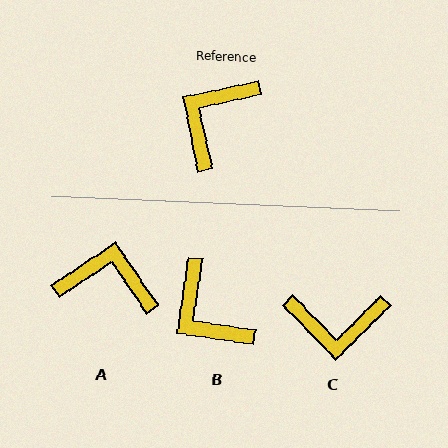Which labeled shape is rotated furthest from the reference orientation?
C, about 123 degrees away.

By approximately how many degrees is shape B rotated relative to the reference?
Approximately 70 degrees counter-clockwise.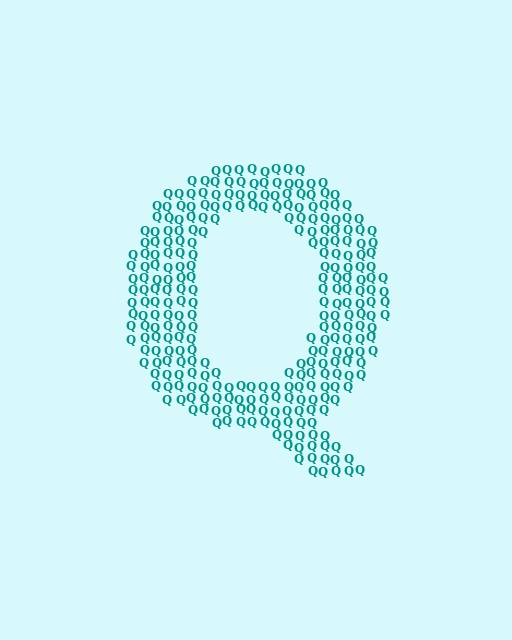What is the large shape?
The large shape is the letter Q.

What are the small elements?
The small elements are letter Q's.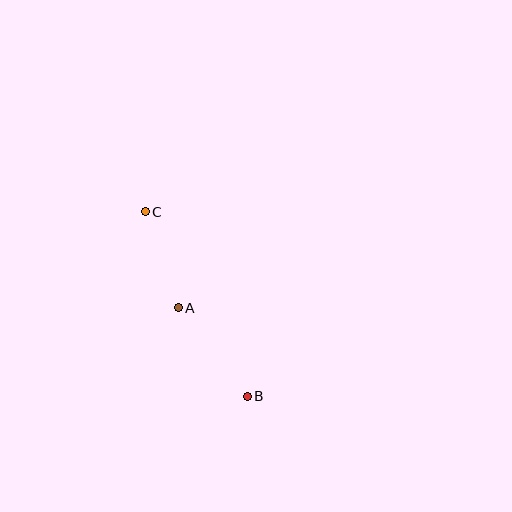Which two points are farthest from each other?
Points B and C are farthest from each other.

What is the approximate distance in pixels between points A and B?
The distance between A and B is approximately 112 pixels.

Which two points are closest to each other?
Points A and C are closest to each other.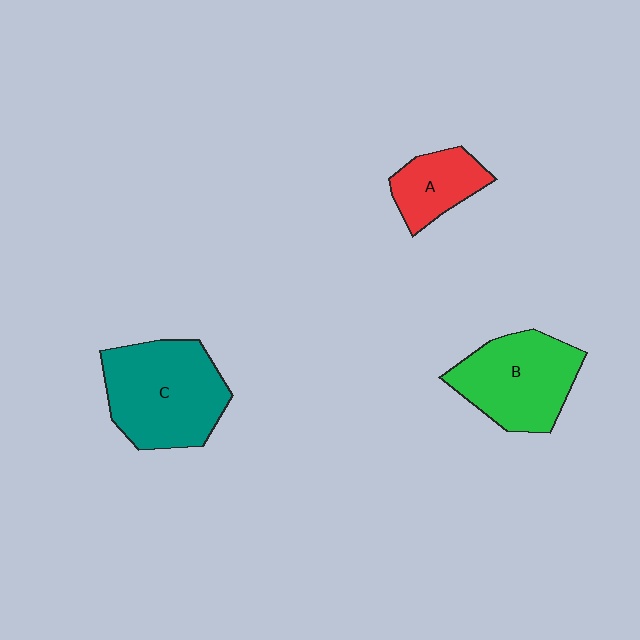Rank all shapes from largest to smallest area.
From largest to smallest: C (teal), B (green), A (red).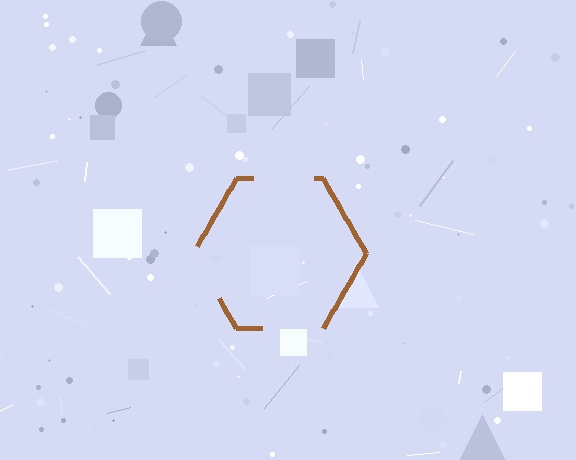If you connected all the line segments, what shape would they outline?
They would outline a hexagon.